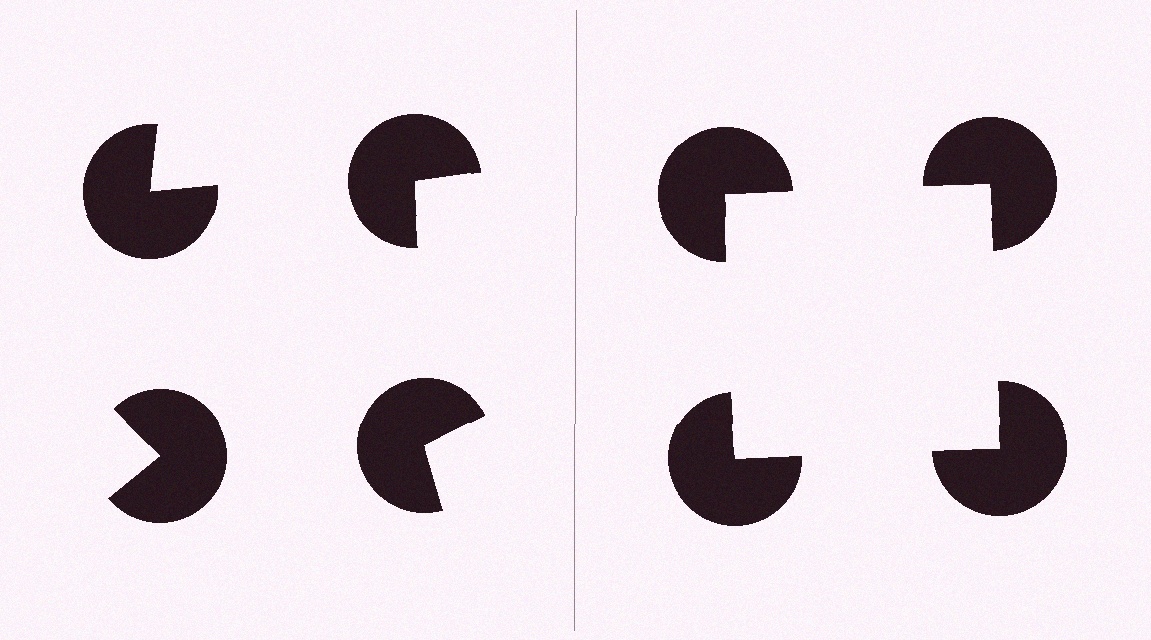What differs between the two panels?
The pac-man discs are positioned identically on both sides; only the wedge orientations differ. On the right they align to a square; on the left they are misaligned.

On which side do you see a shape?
An illusory square appears on the right side. On the left side the wedge cuts are rotated, so no coherent shape forms.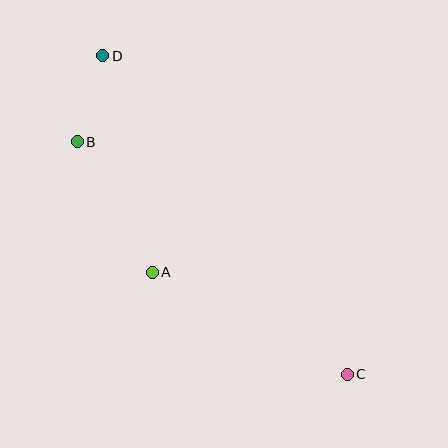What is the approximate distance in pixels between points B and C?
The distance between B and C is approximately 356 pixels.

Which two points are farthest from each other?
Points C and D are farthest from each other.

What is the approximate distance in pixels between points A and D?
The distance between A and D is approximately 222 pixels.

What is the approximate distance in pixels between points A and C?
The distance between A and C is approximately 220 pixels.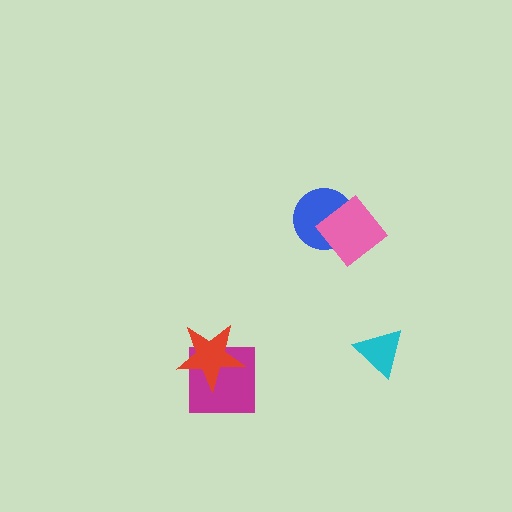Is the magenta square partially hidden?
Yes, it is partially covered by another shape.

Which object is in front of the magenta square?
The red star is in front of the magenta square.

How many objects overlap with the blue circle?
1 object overlaps with the blue circle.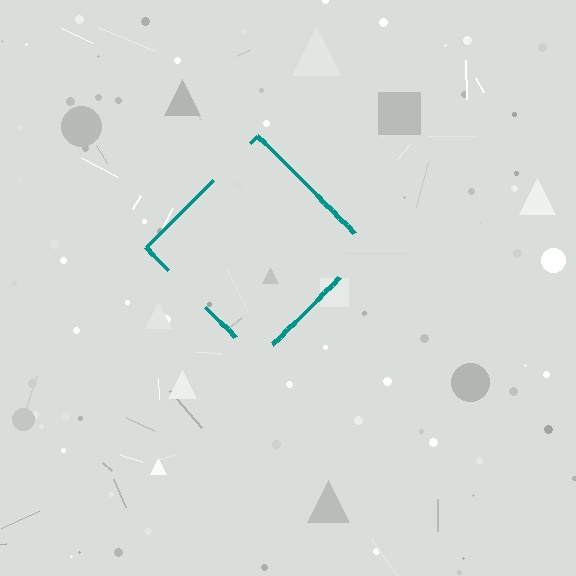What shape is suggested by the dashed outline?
The dashed outline suggests a diamond.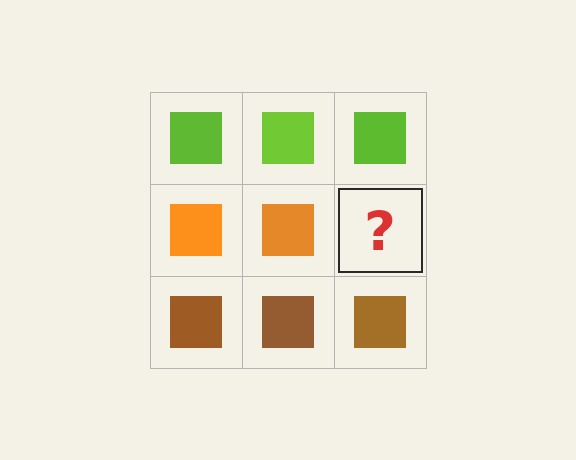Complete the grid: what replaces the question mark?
The question mark should be replaced with an orange square.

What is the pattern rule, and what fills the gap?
The rule is that each row has a consistent color. The gap should be filled with an orange square.